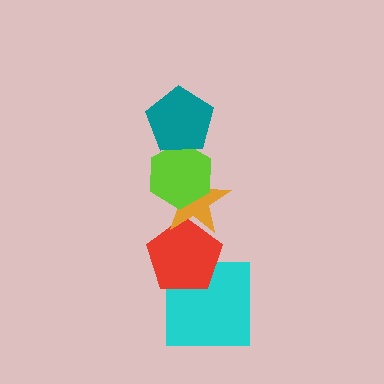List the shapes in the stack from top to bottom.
From top to bottom: the teal pentagon, the lime hexagon, the orange star, the red pentagon, the cyan square.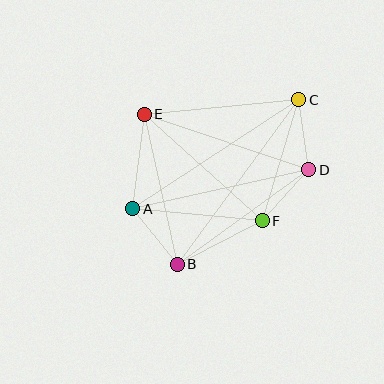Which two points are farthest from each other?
Points B and C are farthest from each other.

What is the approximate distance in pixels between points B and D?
The distance between B and D is approximately 162 pixels.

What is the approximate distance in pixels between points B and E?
The distance between B and E is approximately 153 pixels.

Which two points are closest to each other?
Points D and F are closest to each other.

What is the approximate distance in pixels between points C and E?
The distance between C and E is approximately 156 pixels.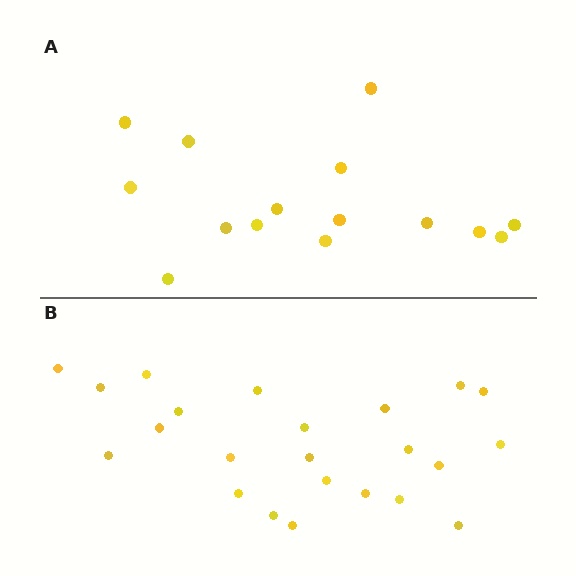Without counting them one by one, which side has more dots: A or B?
Region B (the bottom region) has more dots.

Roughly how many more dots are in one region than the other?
Region B has roughly 8 or so more dots than region A.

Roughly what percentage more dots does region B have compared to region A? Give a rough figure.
About 55% more.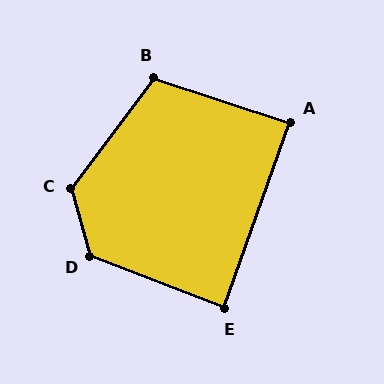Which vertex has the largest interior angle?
C, at approximately 128 degrees.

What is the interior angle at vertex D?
Approximately 126 degrees (obtuse).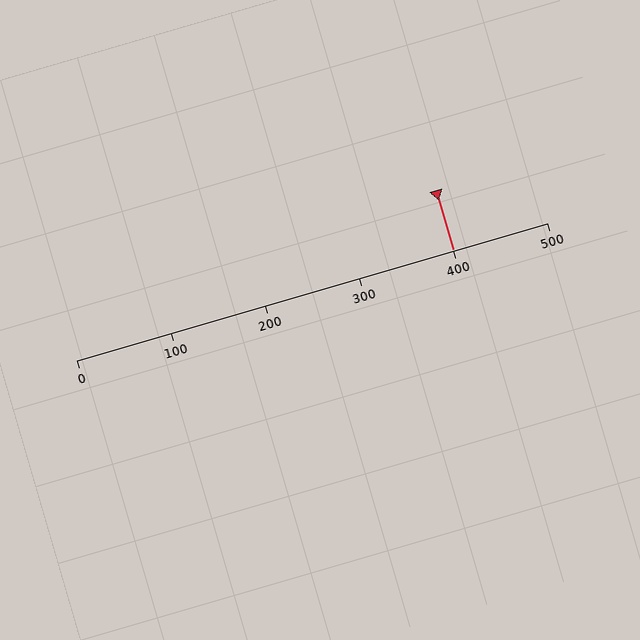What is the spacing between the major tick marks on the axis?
The major ticks are spaced 100 apart.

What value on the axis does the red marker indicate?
The marker indicates approximately 400.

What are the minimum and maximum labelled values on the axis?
The axis runs from 0 to 500.